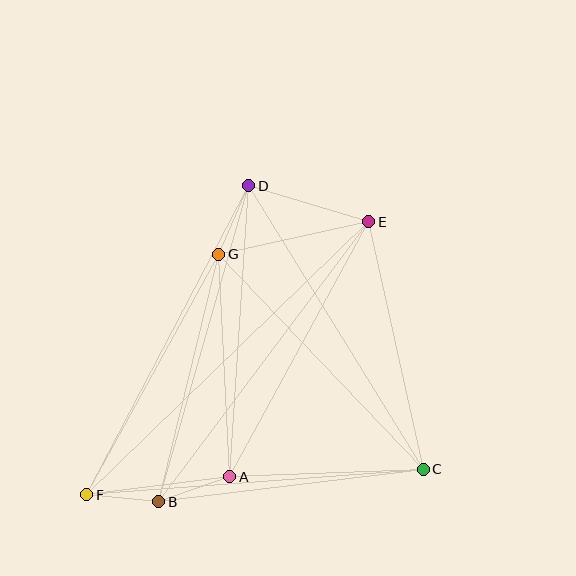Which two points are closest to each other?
Points B and F are closest to each other.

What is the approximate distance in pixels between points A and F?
The distance between A and F is approximately 144 pixels.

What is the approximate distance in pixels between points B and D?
The distance between B and D is approximately 329 pixels.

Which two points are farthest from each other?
Points E and F are farthest from each other.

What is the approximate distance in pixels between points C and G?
The distance between C and G is approximately 297 pixels.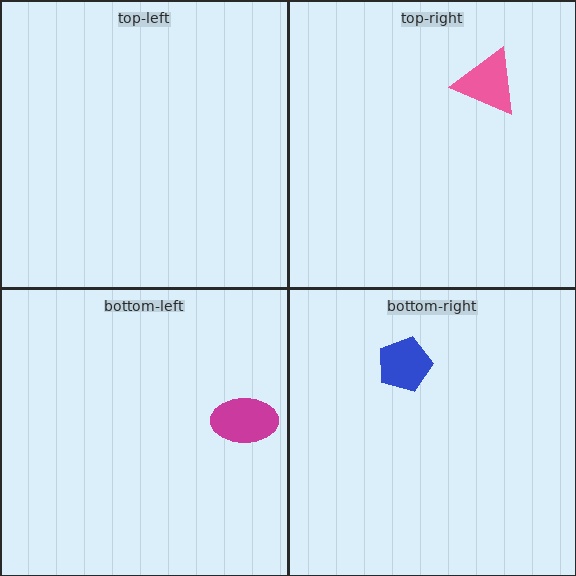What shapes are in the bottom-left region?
The magenta ellipse.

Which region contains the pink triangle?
The top-right region.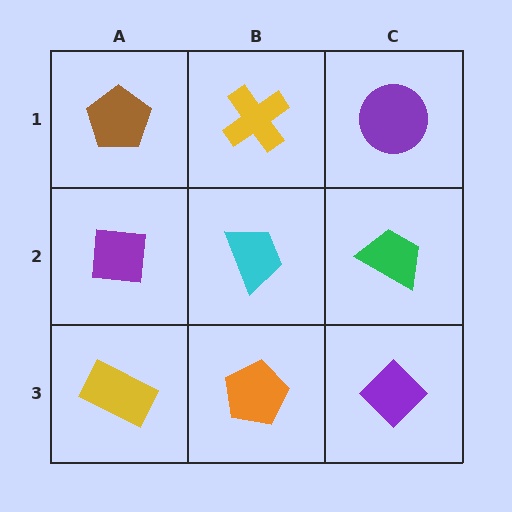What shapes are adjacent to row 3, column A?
A purple square (row 2, column A), an orange pentagon (row 3, column B).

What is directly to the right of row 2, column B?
A green trapezoid.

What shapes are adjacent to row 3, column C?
A green trapezoid (row 2, column C), an orange pentagon (row 3, column B).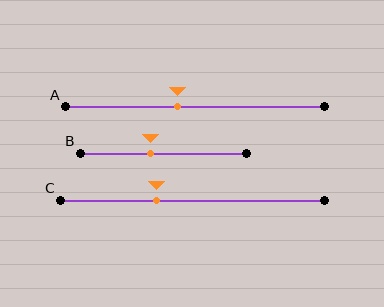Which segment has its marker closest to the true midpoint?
Segment A has its marker closest to the true midpoint.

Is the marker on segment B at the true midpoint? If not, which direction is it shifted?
No, the marker on segment B is shifted to the left by about 8% of the segment length.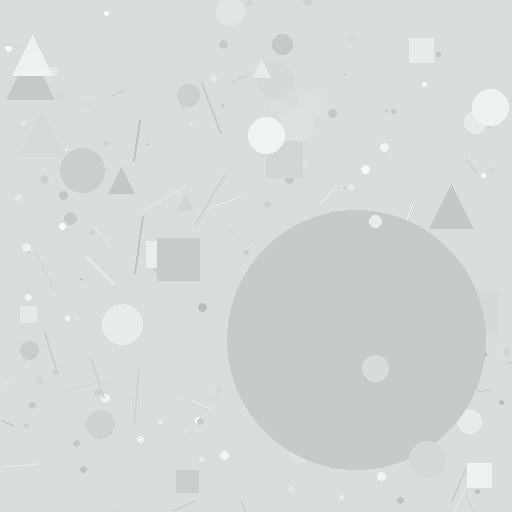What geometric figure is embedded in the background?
A circle is embedded in the background.